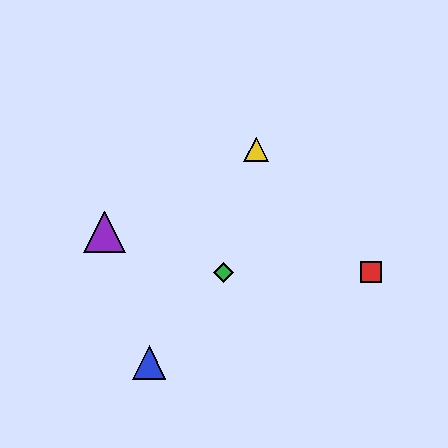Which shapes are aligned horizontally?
The red square, the green diamond are aligned horizontally.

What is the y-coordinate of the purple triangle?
The purple triangle is at y≈232.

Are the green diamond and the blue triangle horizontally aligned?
No, the green diamond is at y≈272 and the blue triangle is at y≈362.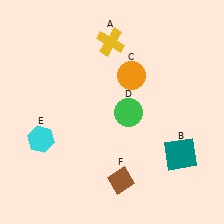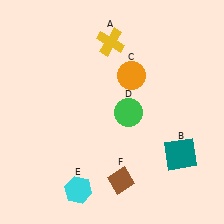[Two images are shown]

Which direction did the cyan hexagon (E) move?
The cyan hexagon (E) moved down.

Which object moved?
The cyan hexagon (E) moved down.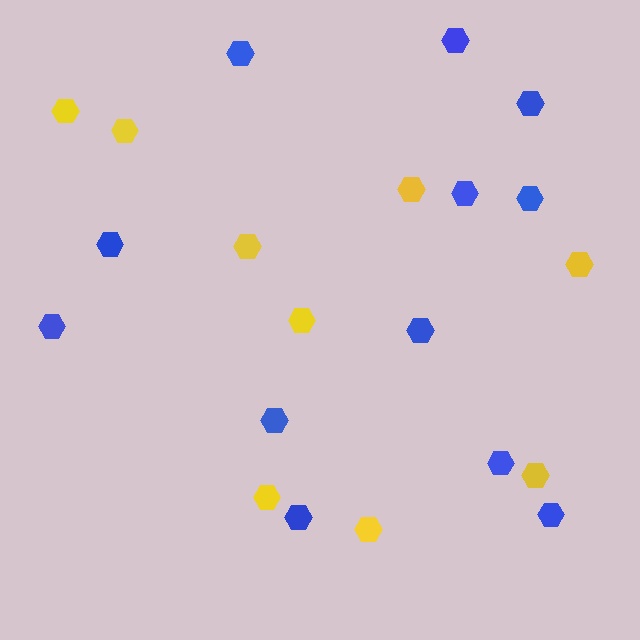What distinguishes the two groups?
There are 2 groups: one group of yellow hexagons (9) and one group of blue hexagons (12).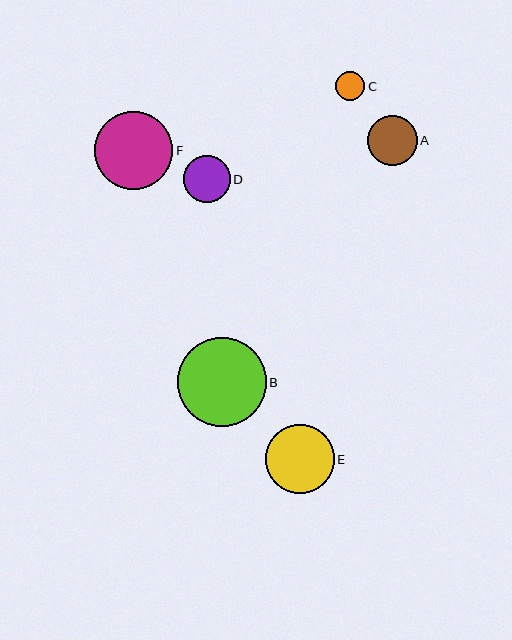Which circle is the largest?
Circle B is the largest with a size of approximately 88 pixels.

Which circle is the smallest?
Circle C is the smallest with a size of approximately 29 pixels.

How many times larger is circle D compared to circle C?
Circle D is approximately 1.6 times the size of circle C.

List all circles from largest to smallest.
From largest to smallest: B, F, E, A, D, C.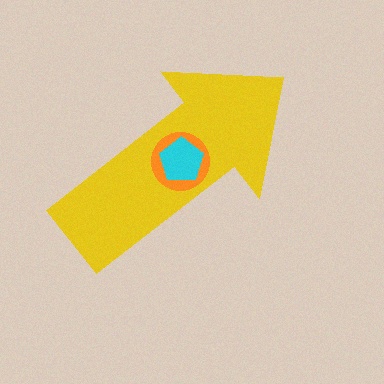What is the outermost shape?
The yellow arrow.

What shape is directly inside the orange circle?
The cyan pentagon.